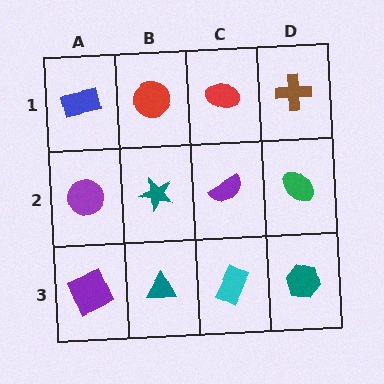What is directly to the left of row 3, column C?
A teal triangle.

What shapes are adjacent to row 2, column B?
A red circle (row 1, column B), a teal triangle (row 3, column B), a purple circle (row 2, column A), a purple semicircle (row 2, column C).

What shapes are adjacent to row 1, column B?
A teal star (row 2, column B), a blue rectangle (row 1, column A), a red ellipse (row 1, column C).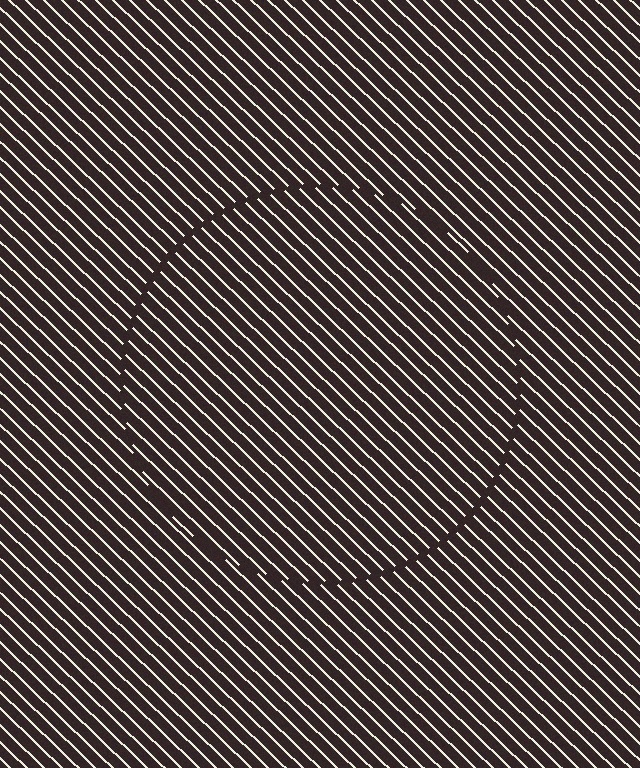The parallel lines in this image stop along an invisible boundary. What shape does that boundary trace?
An illusory circle. The interior of the shape contains the same grating, shifted by half a period — the contour is defined by the phase discontinuity where line-ends from the inner and outer gratings abut.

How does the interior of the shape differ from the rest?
The interior of the shape contains the same grating, shifted by half a period — the contour is defined by the phase discontinuity where line-ends from the inner and outer gratings abut.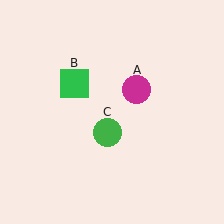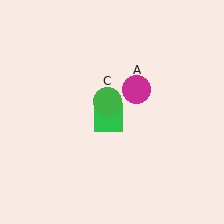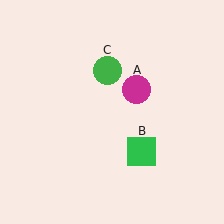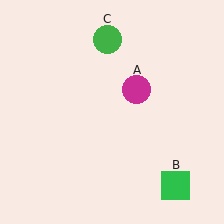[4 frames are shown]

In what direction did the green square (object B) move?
The green square (object B) moved down and to the right.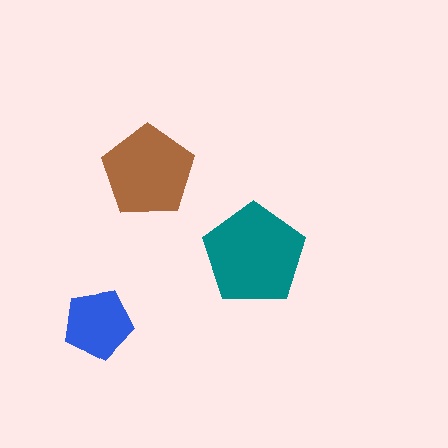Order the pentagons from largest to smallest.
the teal one, the brown one, the blue one.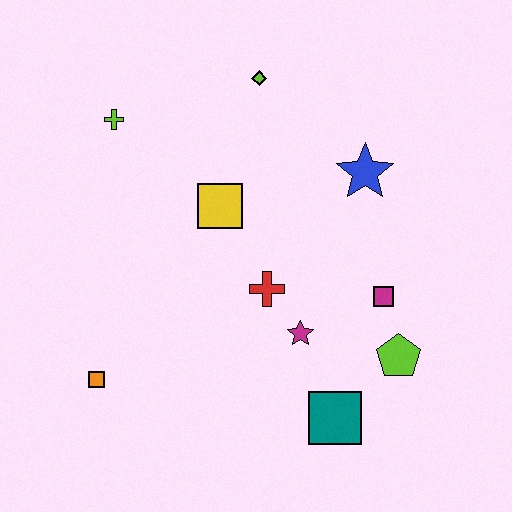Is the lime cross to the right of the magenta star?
No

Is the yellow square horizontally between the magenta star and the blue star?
No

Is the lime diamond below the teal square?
No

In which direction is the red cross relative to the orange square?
The red cross is to the right of the orange square.